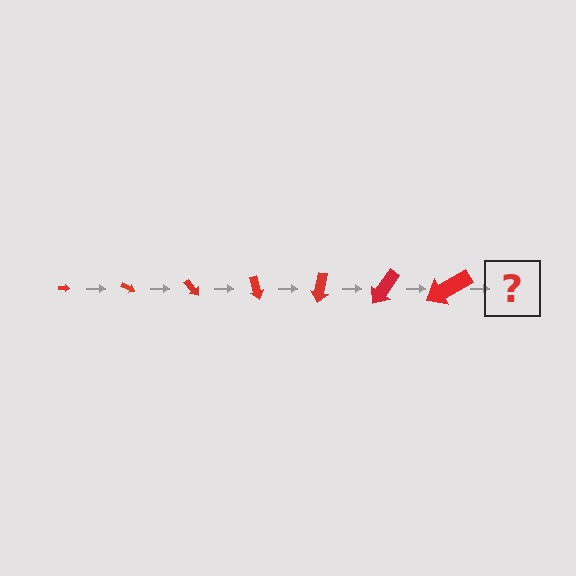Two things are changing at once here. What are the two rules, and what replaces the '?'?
The two rules are that the arrow grows larger each step and it rotates 25 degrees each step. The '?' should be an arrow, larger than the previous one and rotated 175 degrees from the start.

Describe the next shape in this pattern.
It should be an arrow, larger than the previous one and rotated 175 degrees from the start.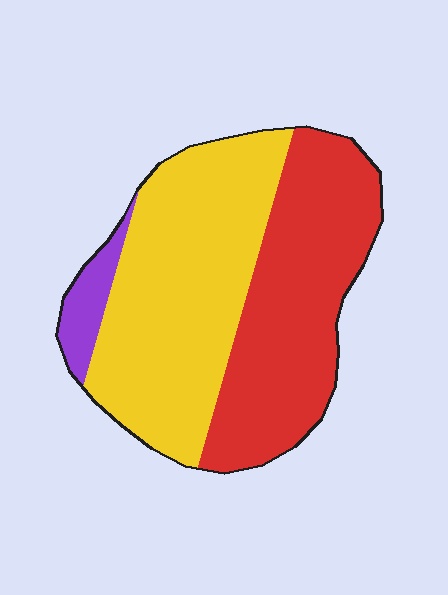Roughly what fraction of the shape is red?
Red takes up about two fifths (2/5) of the shape.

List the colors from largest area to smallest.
From largest to smallest: yellow, red, purple.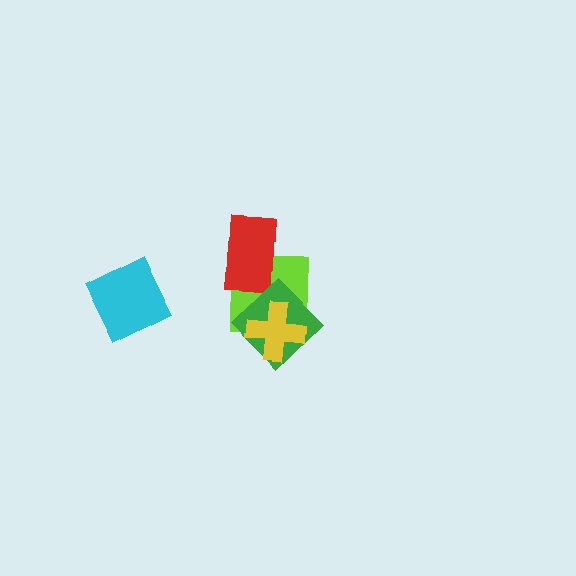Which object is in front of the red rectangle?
The green diamond is in front of the red rectangle.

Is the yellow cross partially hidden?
No, no other shape covers it.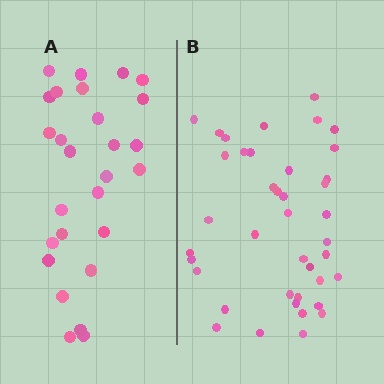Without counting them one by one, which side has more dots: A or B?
Region B (the right region) has more dots.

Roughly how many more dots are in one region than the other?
Region B has approximately 15 more dots than region A.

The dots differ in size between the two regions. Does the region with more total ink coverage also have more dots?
No. Region A has more total ink coverage because its dots are larger, but region B actually contains more individual dots. Total area can be misleading — the number of items is what matters here.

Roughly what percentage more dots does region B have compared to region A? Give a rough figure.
About 50% more.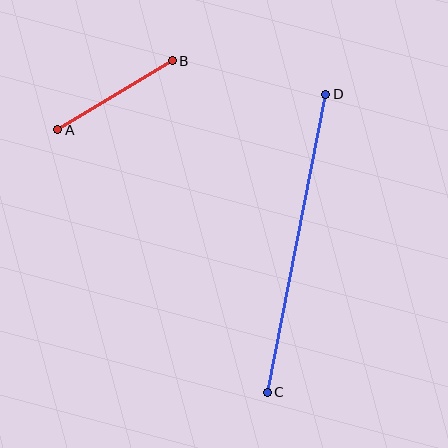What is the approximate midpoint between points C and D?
The midpoint is at approximately (297, 243) pixels.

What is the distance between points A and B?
The distance is approximately 134 pixels.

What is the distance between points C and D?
The distance is approximately 304 pixels.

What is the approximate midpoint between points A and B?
The midpoint is at approximately (115, 95) pixels.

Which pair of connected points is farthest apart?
Points C and D are farthest apart.